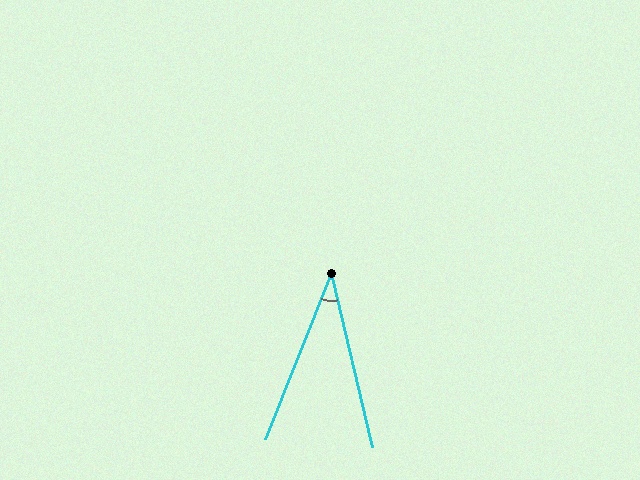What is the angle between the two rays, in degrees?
Approximately 35 degrees.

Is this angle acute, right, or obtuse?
It is acute.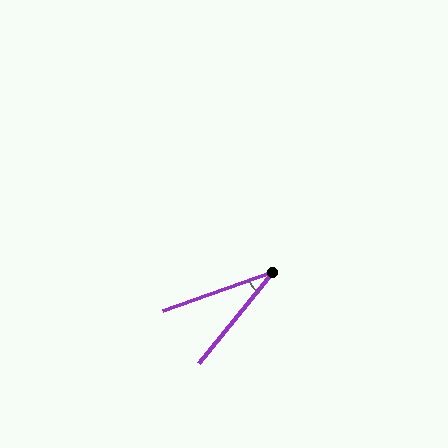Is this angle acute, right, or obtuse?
It is acute.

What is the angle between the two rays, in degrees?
Approximately 31 degrees.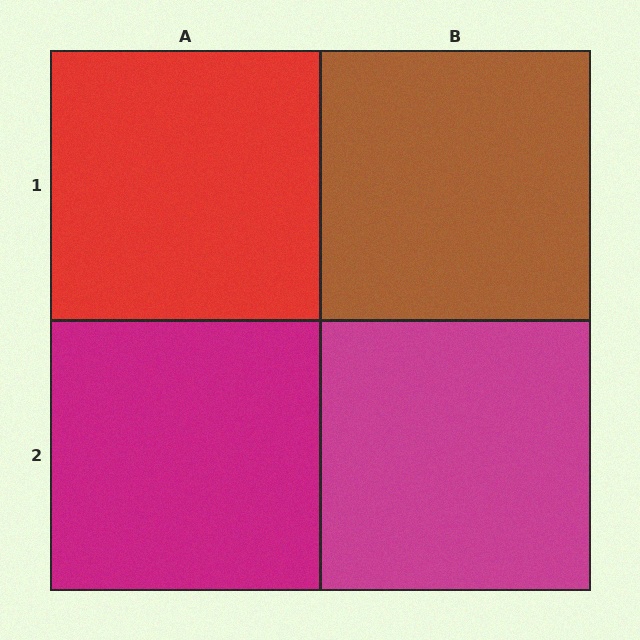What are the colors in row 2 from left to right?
Magenta, magenta.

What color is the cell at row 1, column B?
Brown.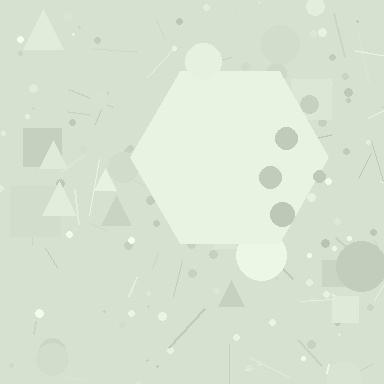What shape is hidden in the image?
A hexagon is hidden in the image.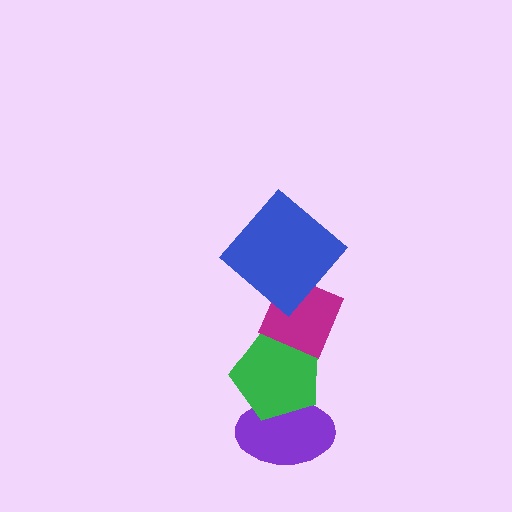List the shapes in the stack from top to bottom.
From top to bottom: the blue diamond, the magenta diamond, the green pentagon, the purple ellipse.